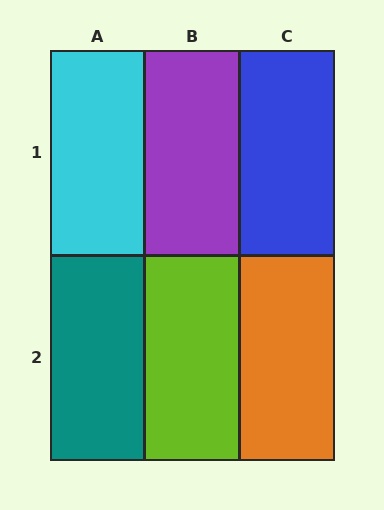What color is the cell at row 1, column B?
Purple.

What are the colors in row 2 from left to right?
Teal, lime, orange.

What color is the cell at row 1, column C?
Blue.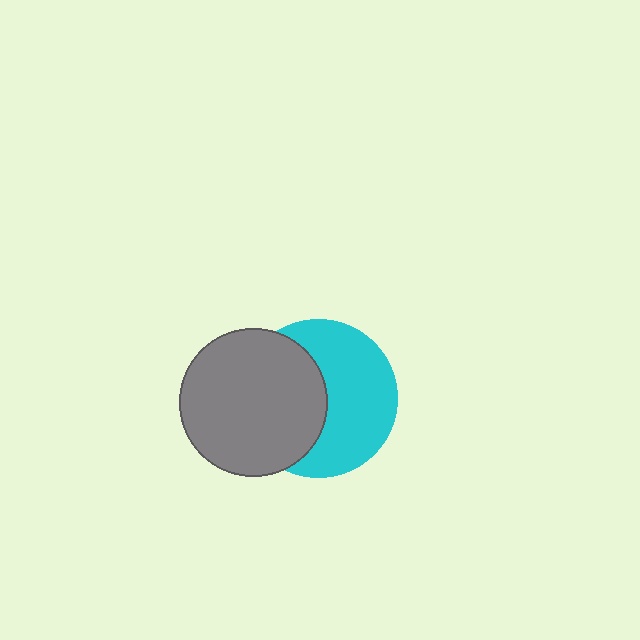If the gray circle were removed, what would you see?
You would see the complete cyan circle.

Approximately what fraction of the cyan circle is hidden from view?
Roughly 45% of the cyan circle is hidden behind the gray circle.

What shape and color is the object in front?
The object in front is a gray circle.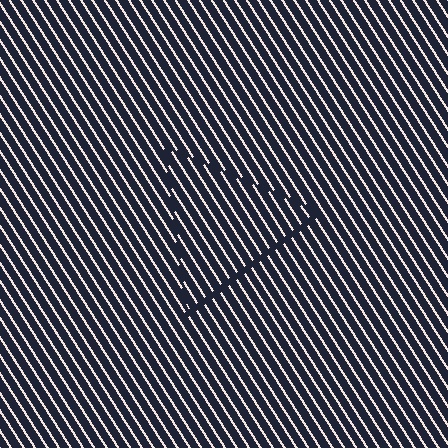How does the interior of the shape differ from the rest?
The interior of the shape contains the same grating, shifted by half a period — the contour is defined by the phase discontinuity where line-ends from the inner and outer gratings abut.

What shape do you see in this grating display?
An illusory triangle. The interior of the shape contains the same grating, shifted by half a period — the contour is defined by the phase discontinuity where line-ends from the inner and outer gratings abut.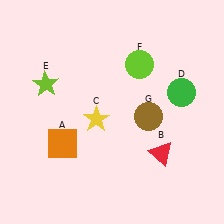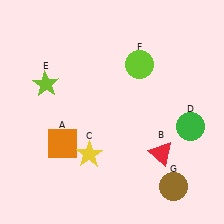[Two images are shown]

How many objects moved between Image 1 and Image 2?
3 objects moved between the two images.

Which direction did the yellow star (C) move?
The yellow star (C) moved down.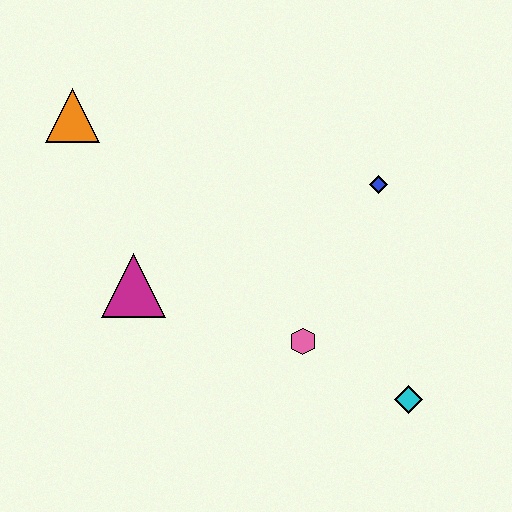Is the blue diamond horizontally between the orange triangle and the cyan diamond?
Yes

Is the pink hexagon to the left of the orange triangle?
No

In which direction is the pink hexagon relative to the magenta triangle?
The pink hexagon is to the right of the magenta triangle.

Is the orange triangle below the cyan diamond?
No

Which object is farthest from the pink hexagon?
The orange triangle is farthest from the pink hexagon.